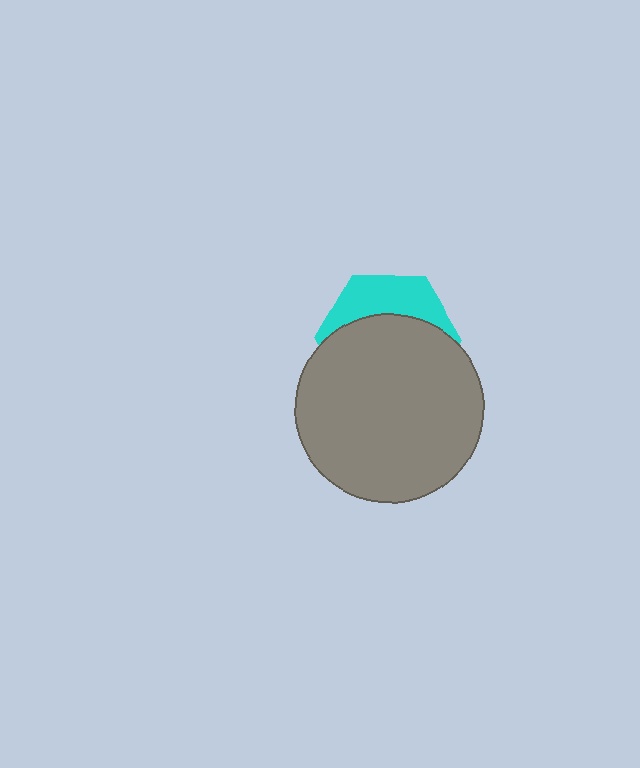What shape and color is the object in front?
The object in front is a gray circle.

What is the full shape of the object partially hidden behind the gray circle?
The partially hidden object is a cyan hexagon.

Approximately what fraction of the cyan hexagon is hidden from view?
Roughly 66% of the cyan hexagon is hidden behind the gray circle.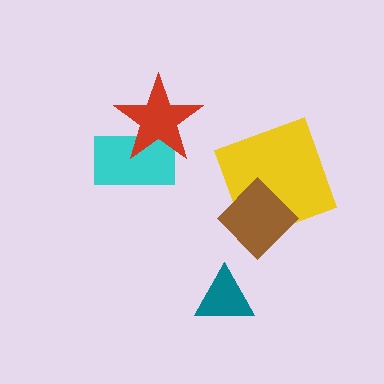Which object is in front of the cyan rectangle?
The red star is in front of the cyan rectangle.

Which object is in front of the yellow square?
The brown diamond is in front of the yellow square.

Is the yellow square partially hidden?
Yes, it is partially covered by another shape.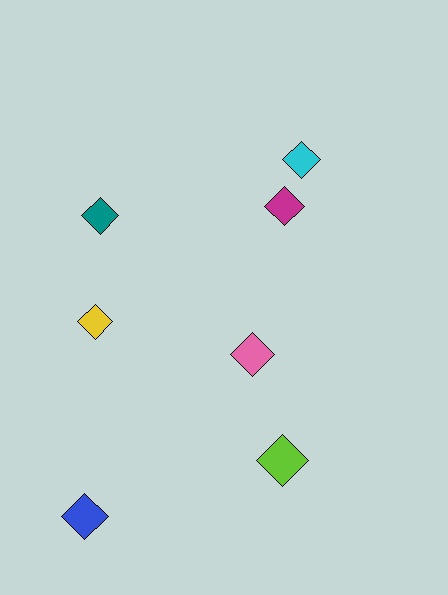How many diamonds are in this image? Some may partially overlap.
There are 7 diamonds.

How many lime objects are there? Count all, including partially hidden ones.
There is 1 lime object.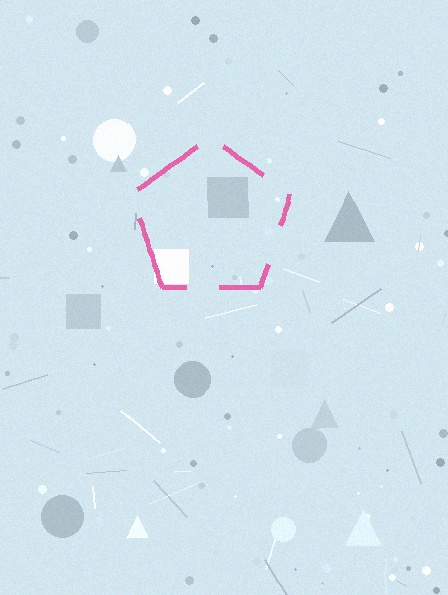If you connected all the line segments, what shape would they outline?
They would outline a pentagon.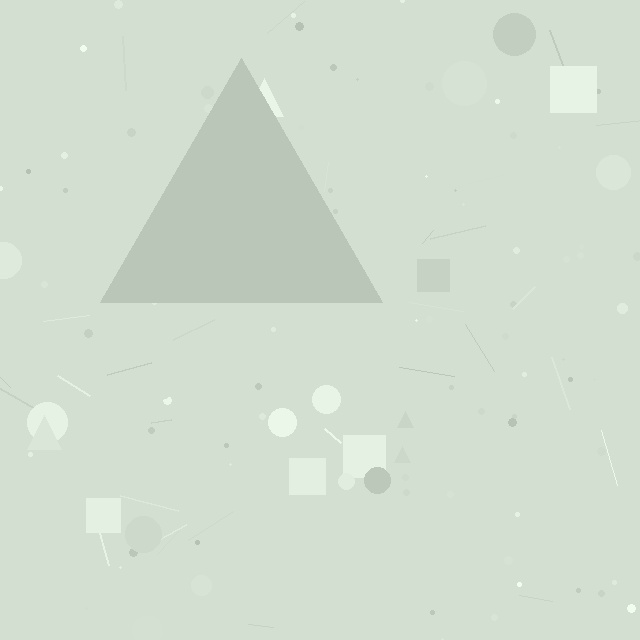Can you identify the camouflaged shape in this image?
The camouflaged shape is a triangle.